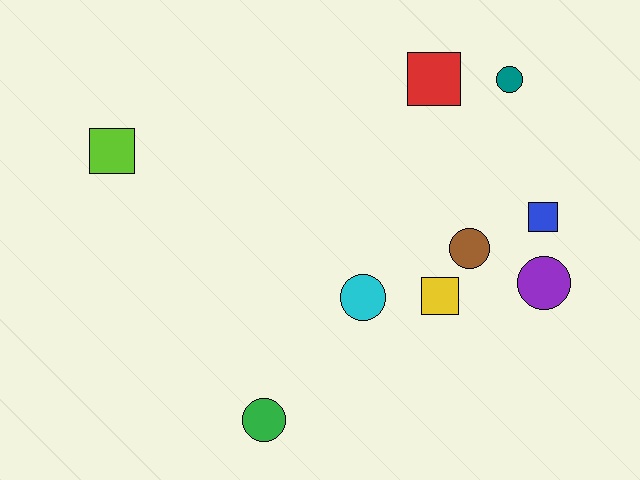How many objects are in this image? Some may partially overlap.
There are 9 objects.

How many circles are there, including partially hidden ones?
There are 5 circles.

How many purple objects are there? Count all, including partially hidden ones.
There is 1 purple object.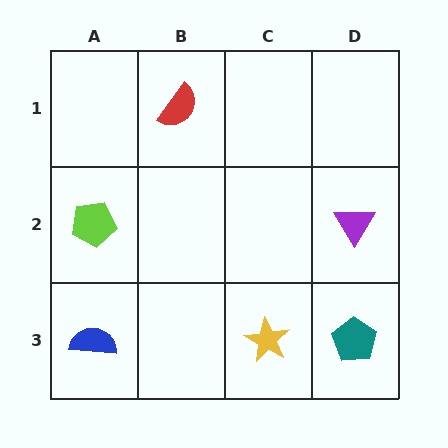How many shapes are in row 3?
3 shapes.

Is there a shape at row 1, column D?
No, that cell is empty.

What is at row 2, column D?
A purple triangle.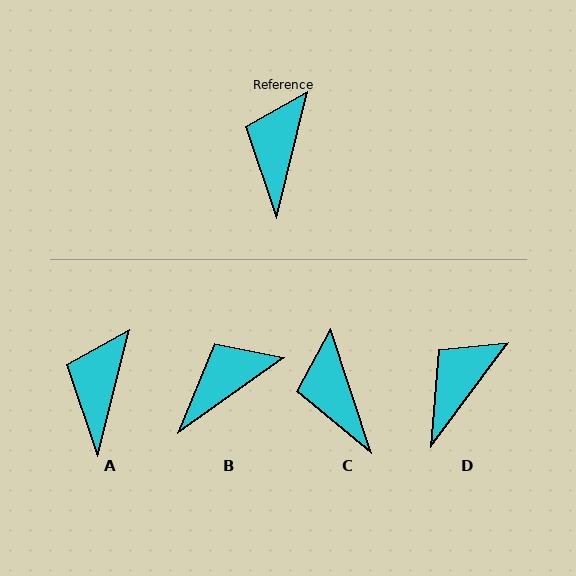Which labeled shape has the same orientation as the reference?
A.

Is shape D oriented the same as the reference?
No, it is off by about 23 degrees.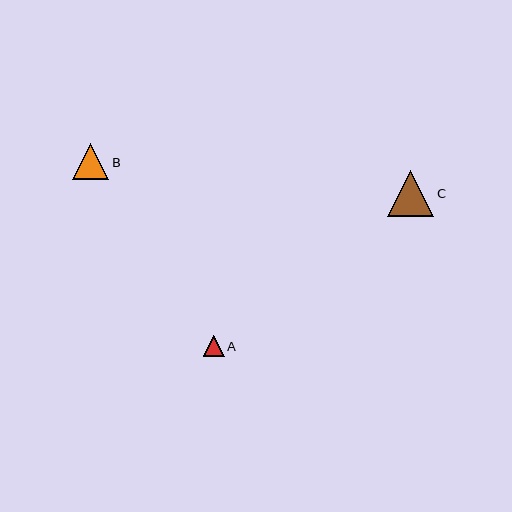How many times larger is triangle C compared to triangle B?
Triangle C is approximately 1.3 times the size of triangle B.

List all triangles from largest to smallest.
From largest to smallest: C, B, A.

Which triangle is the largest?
Triangle C is the largest with a size of approximately 46 pixels.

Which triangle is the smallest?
Triangle A is the smallest with a size of approximately 21 pixels.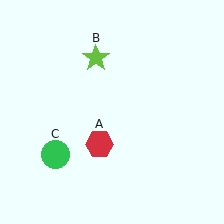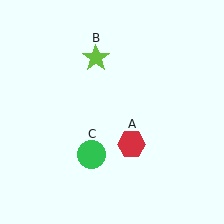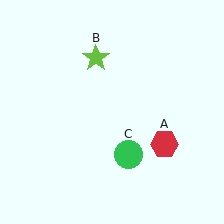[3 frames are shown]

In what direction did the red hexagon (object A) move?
The red hexagon (object A) moved right.